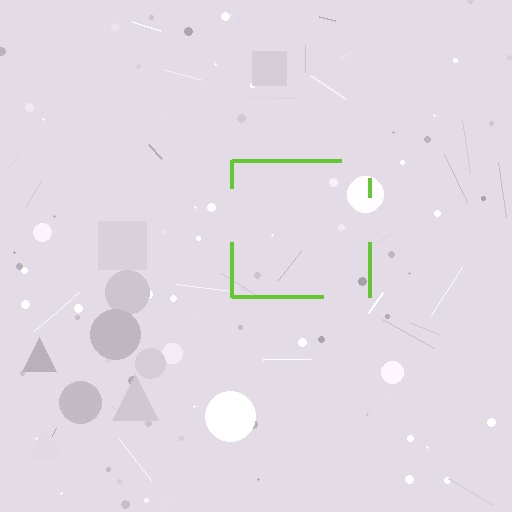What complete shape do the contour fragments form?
The contour fragments form a square.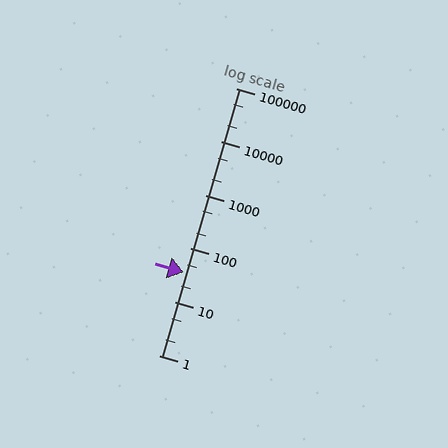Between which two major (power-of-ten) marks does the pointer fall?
The pointer is between 10 and 100.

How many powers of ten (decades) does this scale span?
The scale spans 5 decades, from 1 to 100000.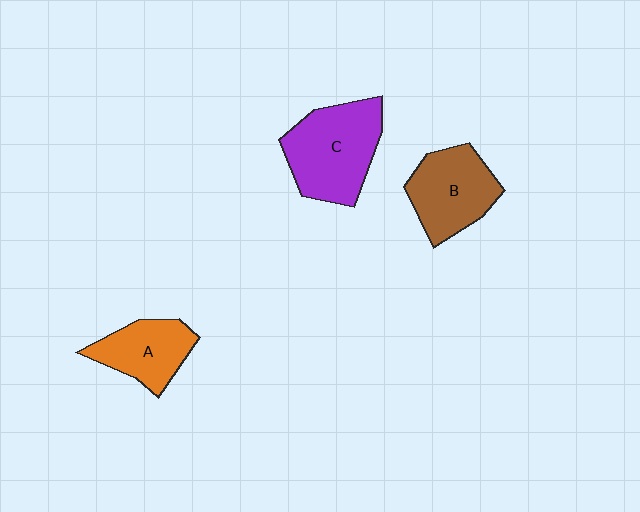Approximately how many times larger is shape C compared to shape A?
Approximately 1.5 times.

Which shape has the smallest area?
Shape A (orange).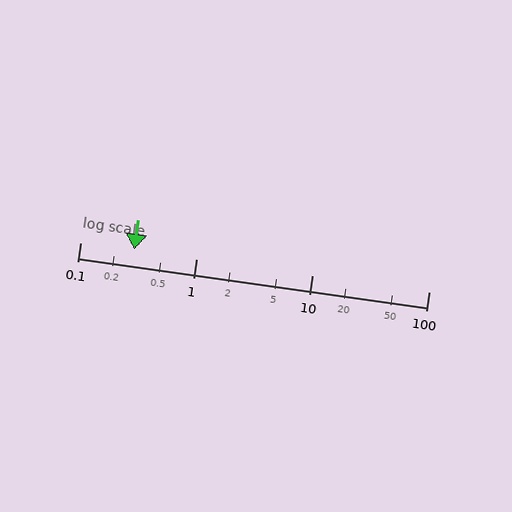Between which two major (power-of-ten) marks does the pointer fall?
The pointer is between 0.1 and 1.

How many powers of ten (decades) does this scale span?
The scale spans 3 decades, from 0.1 to 100.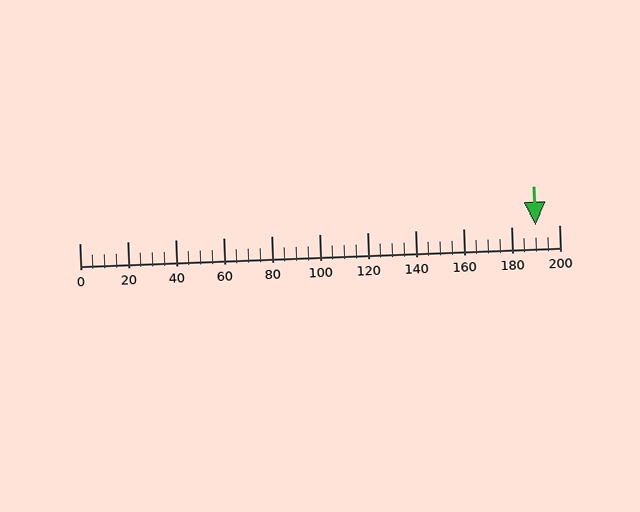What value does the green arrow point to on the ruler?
The green arrow points to approximately 190.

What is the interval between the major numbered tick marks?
The major tick marks are spaced 20 units apart.